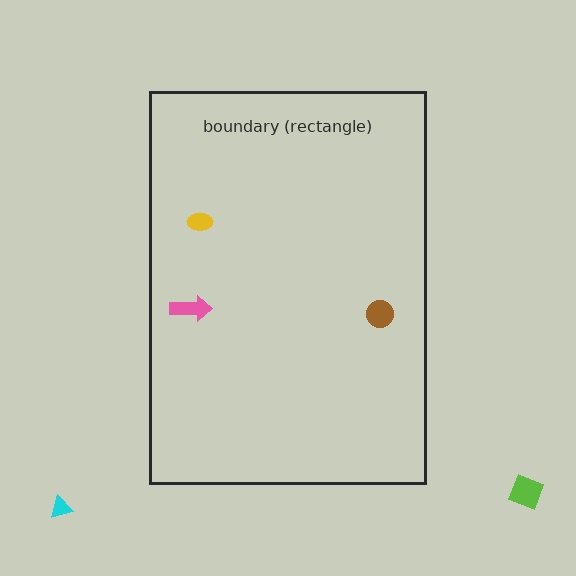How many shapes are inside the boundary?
3 inside, 2 outside.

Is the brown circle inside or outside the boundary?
Inside.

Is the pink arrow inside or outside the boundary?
Inside.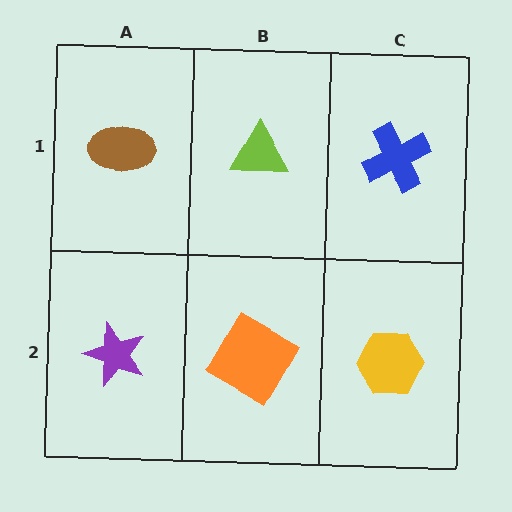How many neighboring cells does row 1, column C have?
2.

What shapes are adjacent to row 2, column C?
A blue cross (row 1, column C), an orange square (row 2, column B).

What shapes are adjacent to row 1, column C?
A yellow hexagon (row 2, column C), a lime triangle (row 1, column B).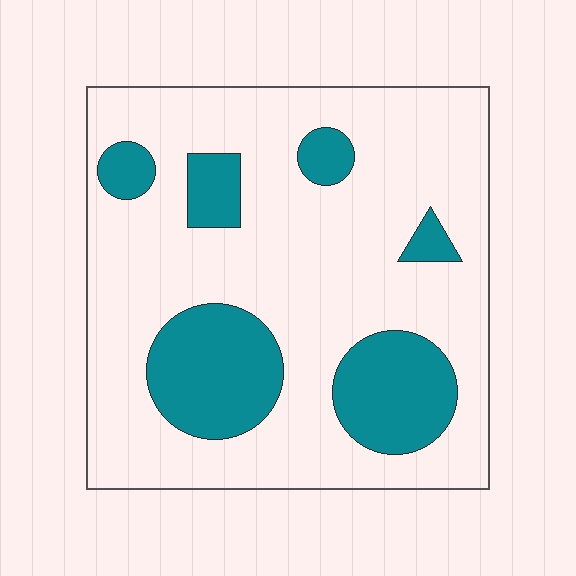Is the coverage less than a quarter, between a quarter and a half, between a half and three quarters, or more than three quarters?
Less than a quarter.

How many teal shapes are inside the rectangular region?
6.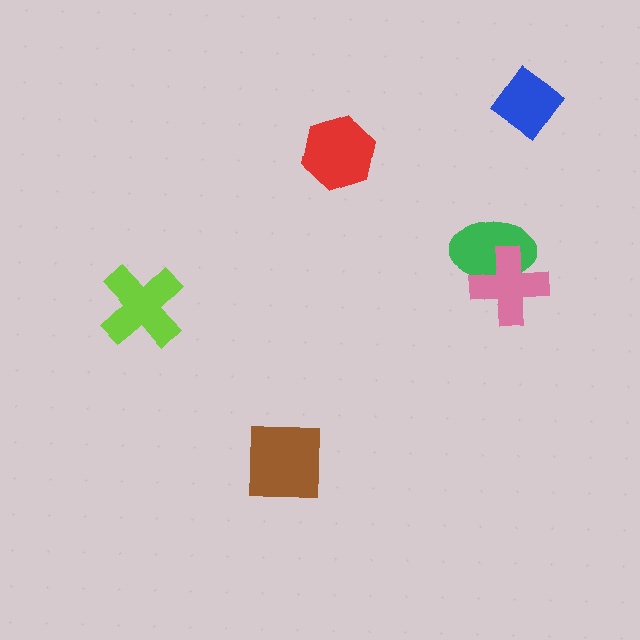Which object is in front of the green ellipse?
The pink cross is in front of the green ellipse.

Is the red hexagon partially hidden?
No, no other shape covers it.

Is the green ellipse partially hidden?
Yes, it is partially covered by another shape.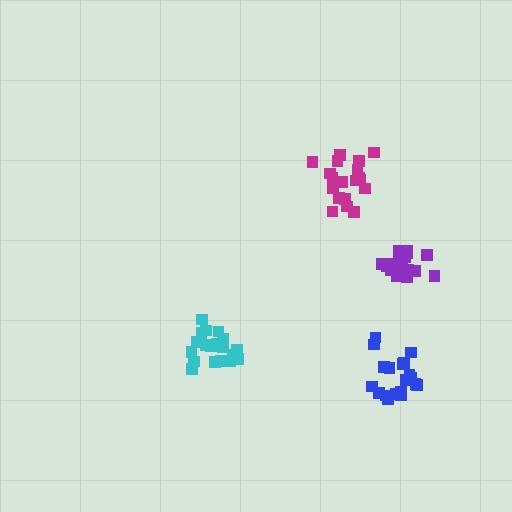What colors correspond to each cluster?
The clusters are colored: cyan, magenta, blue, purple.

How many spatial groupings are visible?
There are 4 spatial groupings.